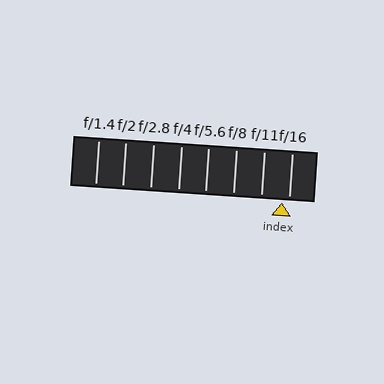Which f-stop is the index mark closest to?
The index mark is closest to f/16.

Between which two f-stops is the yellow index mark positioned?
The index mark is between f/11 and f/16.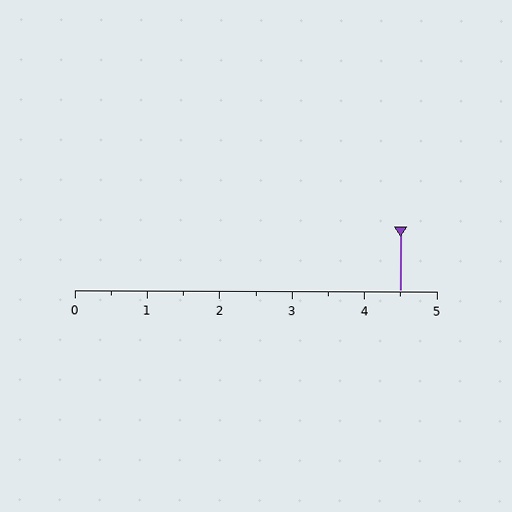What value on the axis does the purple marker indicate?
The marker indicates approximately 4.5.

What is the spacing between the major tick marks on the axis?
The major ticks are spaced 1 apart.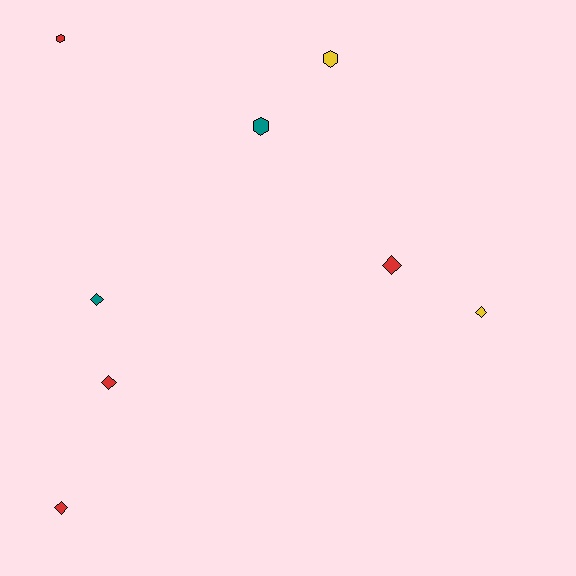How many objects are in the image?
There are 8 objects.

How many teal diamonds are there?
There is 1 teal diamond.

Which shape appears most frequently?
Diamond, with 5 objects.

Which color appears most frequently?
Red, with 4 objects.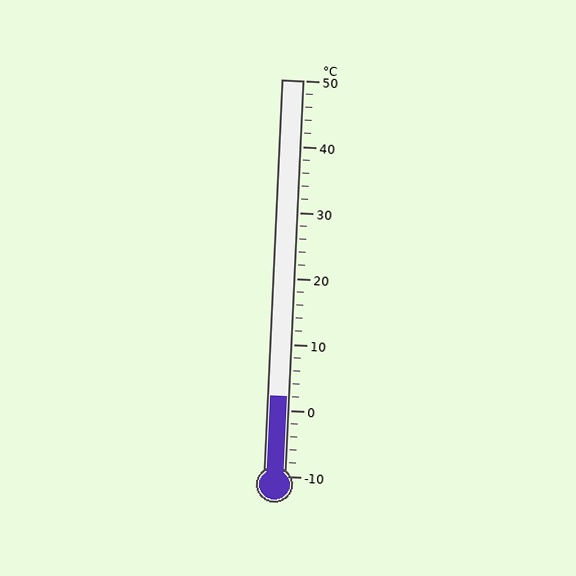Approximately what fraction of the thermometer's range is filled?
The thermometer is filled to approximately 20% of its range.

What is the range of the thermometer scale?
The thermometer scale ranges from -10°C to 50°C.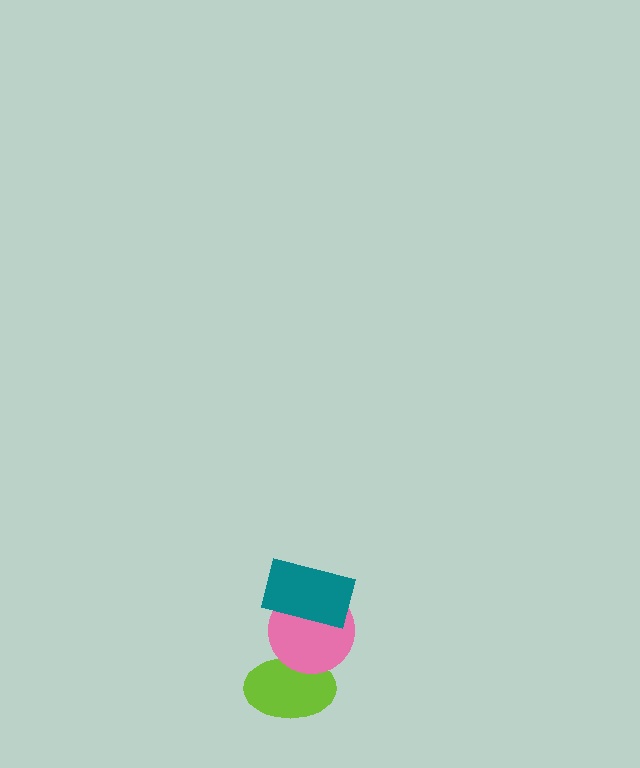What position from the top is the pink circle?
The pink circle is 2nd from the top.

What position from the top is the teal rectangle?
The teal rectangle is 1st from the top.